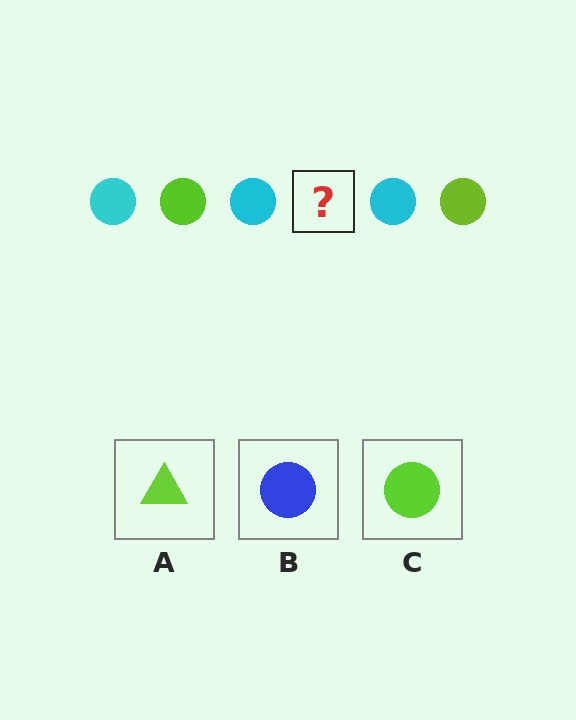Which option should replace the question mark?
Option C.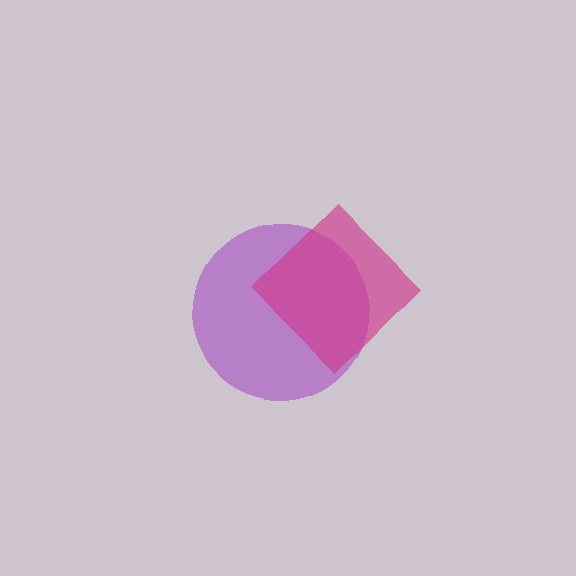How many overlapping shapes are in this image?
There are 2 overlapping shapes in the image.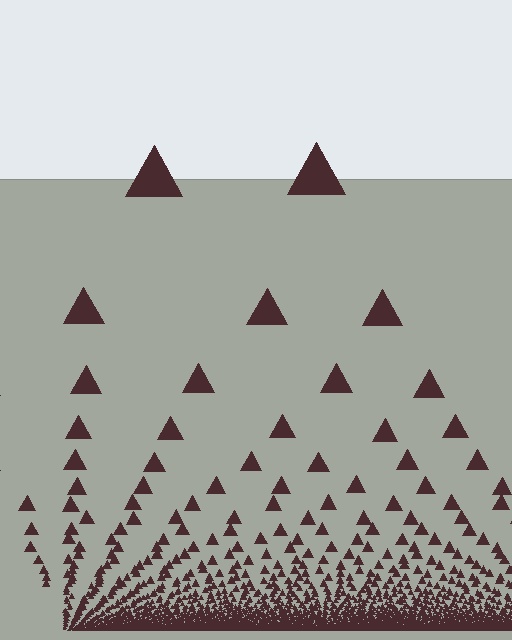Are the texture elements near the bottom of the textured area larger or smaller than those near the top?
Smaller. The gradient is inverted — elements near the bottom are smaller and denser.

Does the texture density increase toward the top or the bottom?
Density increases toward the bottom.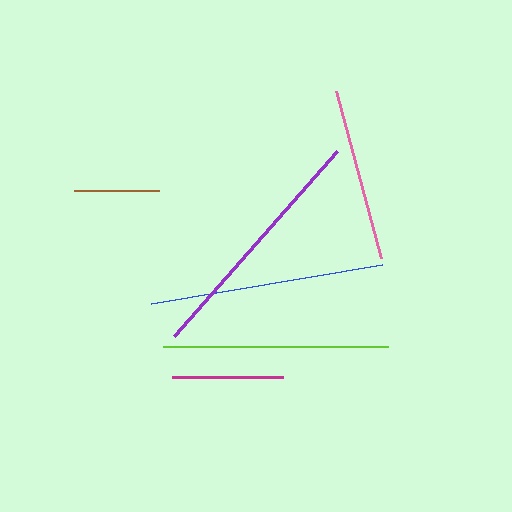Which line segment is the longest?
The purple line is the longest at approximately 247 pixels.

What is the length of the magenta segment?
The magenta segment is approximately 111 pixels long.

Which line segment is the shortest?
The brown line is the shortest at approximately 84 pixels.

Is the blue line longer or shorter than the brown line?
The blue line is longer than the brown line.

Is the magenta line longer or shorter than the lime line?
The lime line is longer than the magenta line.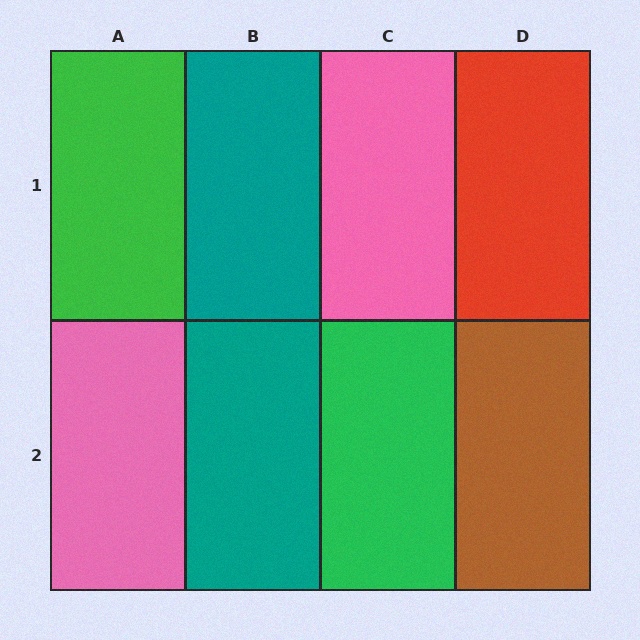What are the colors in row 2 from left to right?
Pink, teal, green, brown.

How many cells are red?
1 cell is red.